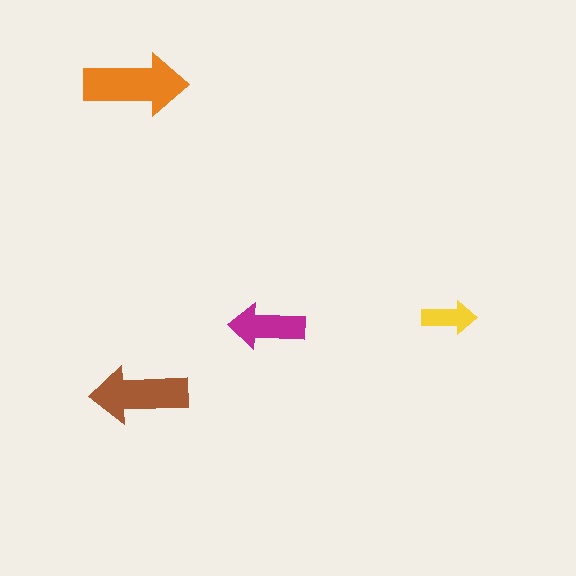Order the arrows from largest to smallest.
the orange one, the brown one, the magenta one, the yellow one.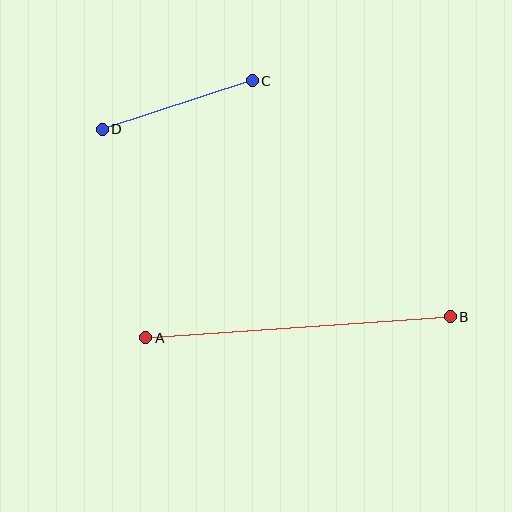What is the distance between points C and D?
The distance is approximately 158 pixels.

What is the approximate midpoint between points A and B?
The midpoint is at approximately (298, 327) pixels.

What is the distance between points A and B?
The distance is approximately 305 pixels.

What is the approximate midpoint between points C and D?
The midpoint is at approximately (177, 105) pixels.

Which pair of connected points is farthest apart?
Points A and B are farthest apart.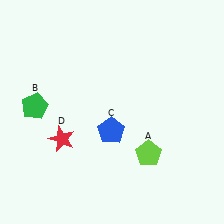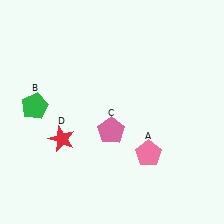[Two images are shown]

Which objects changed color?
A changed from lime to pink. C changed from blue to pink.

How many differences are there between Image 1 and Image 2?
There are 2 differences between the two images.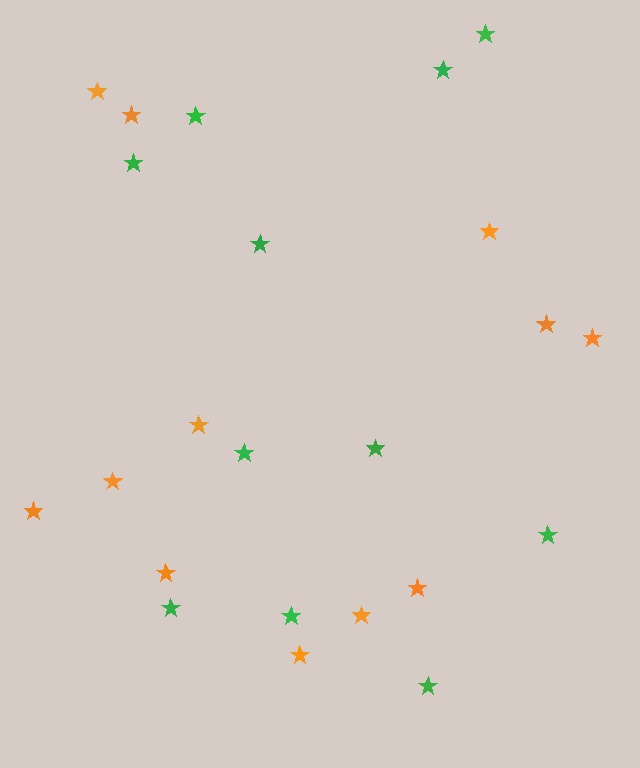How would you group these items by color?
There are 2 groups: one group of green stars (11) and one group of orange stars (12).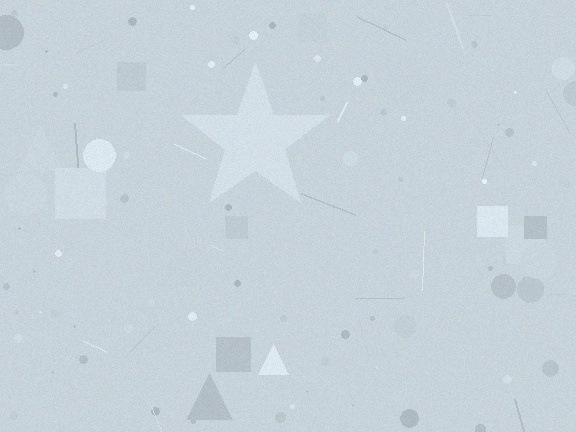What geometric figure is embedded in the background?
A star is embedded in the background.